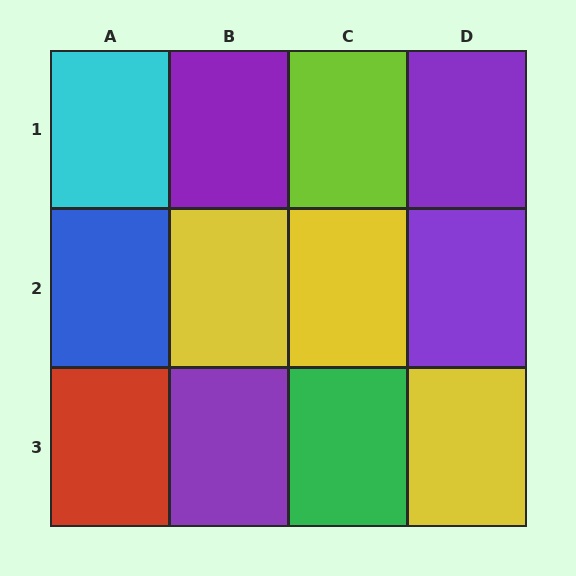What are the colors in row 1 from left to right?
Cyan, purple, lime, purple.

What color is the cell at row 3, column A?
Red.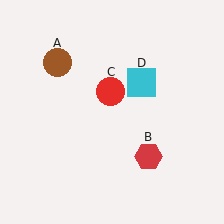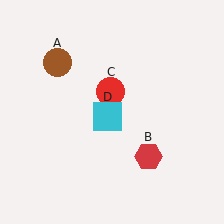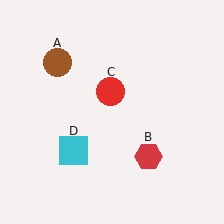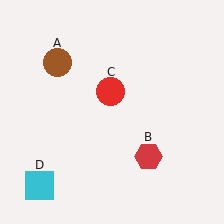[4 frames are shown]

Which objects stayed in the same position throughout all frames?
Brown circle (object A) and red hexagon (object B) and red circle (object C) remained stationary.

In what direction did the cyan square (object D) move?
The cyan square (object D) moved down and to the left.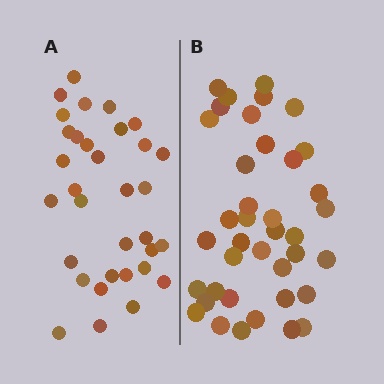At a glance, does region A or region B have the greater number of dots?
Region B (the right region) has more dots.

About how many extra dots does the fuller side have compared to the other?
Region B has about 6 more dots than region A.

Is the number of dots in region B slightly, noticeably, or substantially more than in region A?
Region B has only slightly more — the two regions are fairly close. The ratio is roughly 1.2 to 1.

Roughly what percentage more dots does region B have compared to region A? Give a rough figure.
About 20% more.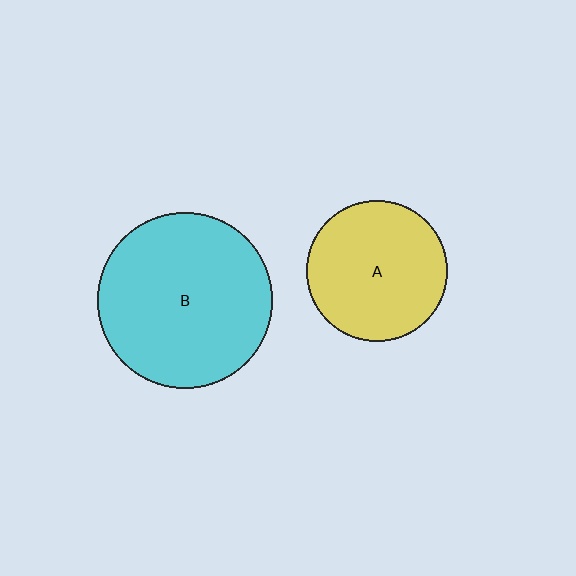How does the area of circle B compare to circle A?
Approximately 1.6 times.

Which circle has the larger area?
Circle B (cyan).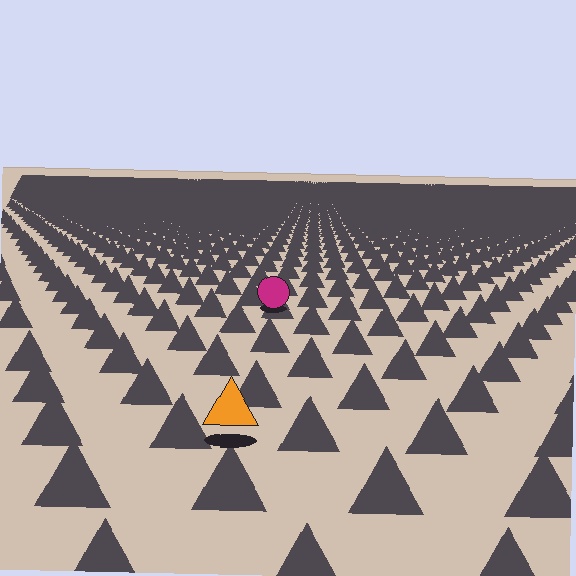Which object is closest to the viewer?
The orange triangle is closest. The texture marks near it are larger and more spread out.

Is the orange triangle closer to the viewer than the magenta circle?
Yes. The orange triangle is closer — you can tell from the texture gradient: the ground texture is coarser near it.